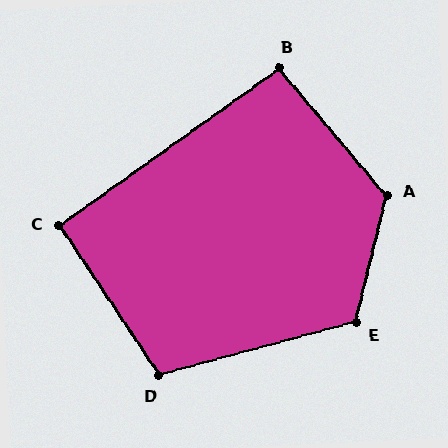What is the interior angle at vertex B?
Approximately 95 degrees (approximately right).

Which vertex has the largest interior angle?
A, at approximately 126 degrees.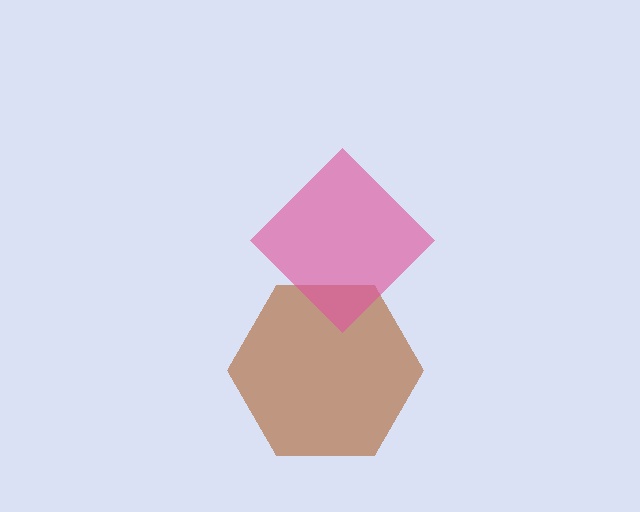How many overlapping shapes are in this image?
There are 2 overlapping shapes in the image.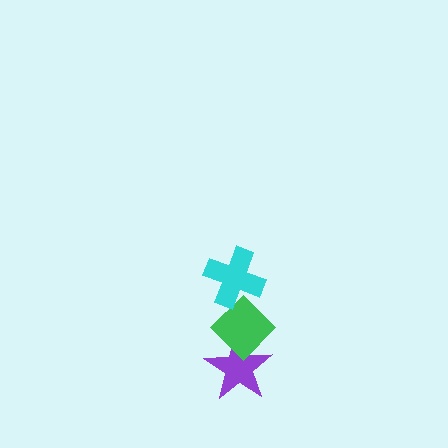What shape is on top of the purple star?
The green diamond is on top of the purple star.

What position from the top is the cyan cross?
The cyan cross is 1st from the top.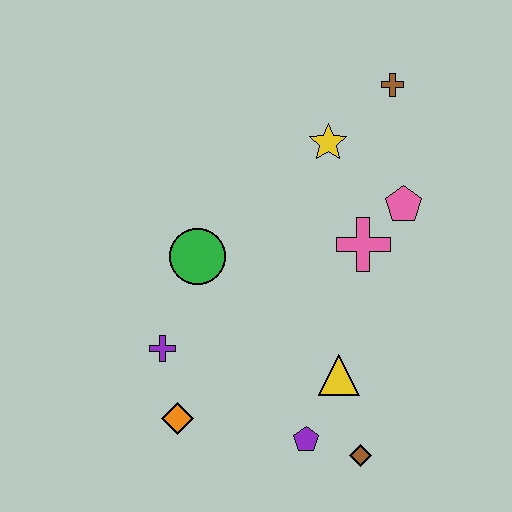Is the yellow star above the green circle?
Yes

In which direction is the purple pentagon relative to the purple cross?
The purple pentagon is to the right of the purple cross.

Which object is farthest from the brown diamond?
The brown cross is farthest from the brown diamond.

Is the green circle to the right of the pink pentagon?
No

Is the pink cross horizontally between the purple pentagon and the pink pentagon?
Yes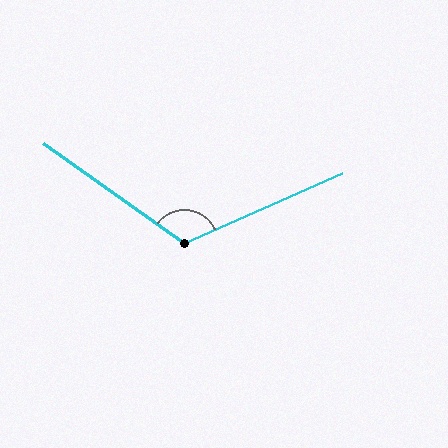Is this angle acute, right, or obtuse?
It is obtuse.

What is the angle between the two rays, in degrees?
Approximately 121 degrees.